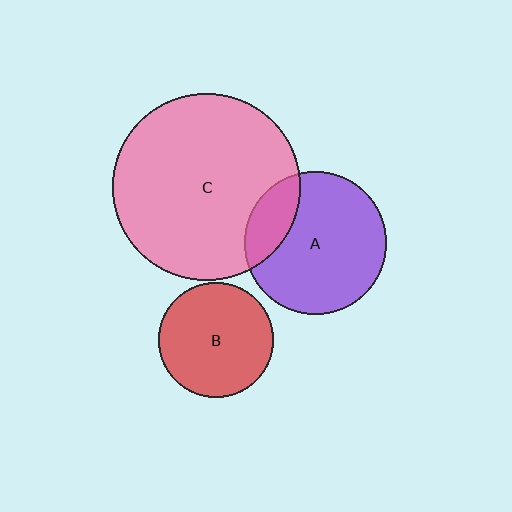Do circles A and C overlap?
Yes.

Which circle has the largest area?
Circle C (pink).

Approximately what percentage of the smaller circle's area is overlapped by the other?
Approximately 20%.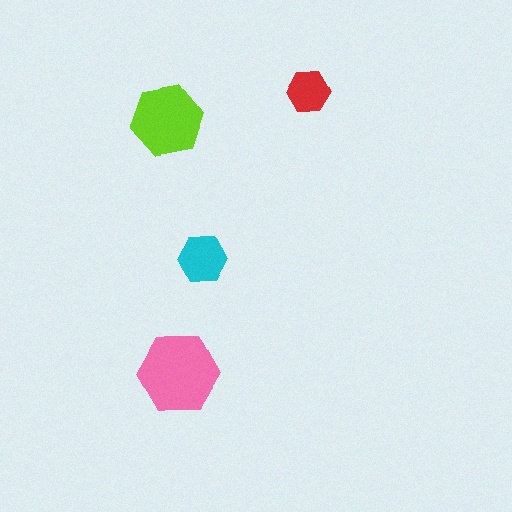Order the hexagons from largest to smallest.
the pink one, the lime one, the cyan one, the red one.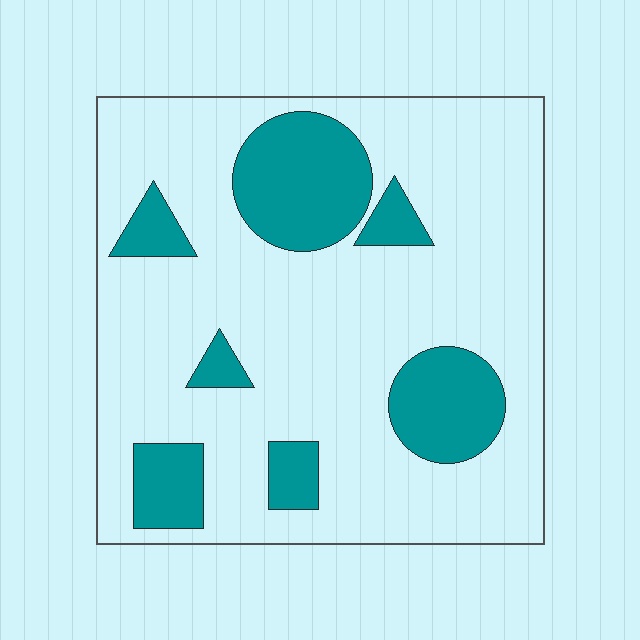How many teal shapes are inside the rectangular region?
7.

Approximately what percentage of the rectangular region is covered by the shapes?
Approximately 20%.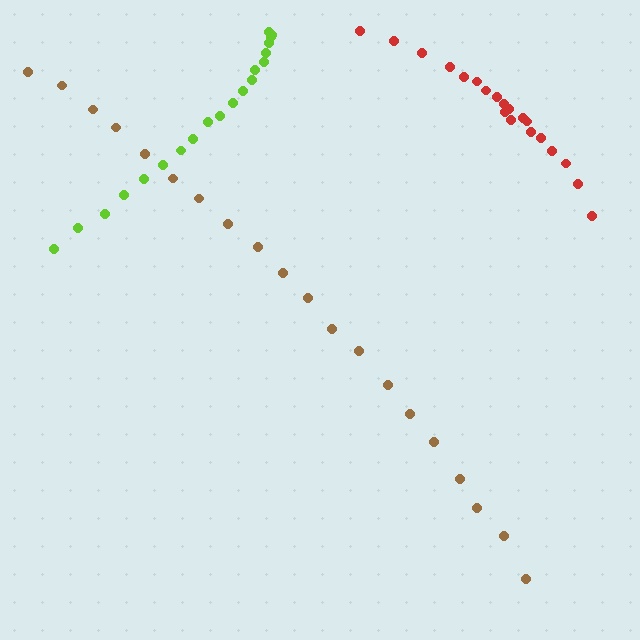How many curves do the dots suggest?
There are 3 distinct paths.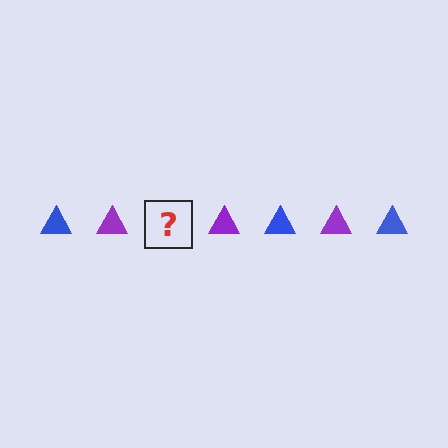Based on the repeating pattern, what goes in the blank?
The blank should be a blue triangle.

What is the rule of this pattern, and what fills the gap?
The rule is that the pattern cycles through blue, purple triangles. The gap should be filled with a blue triangle.